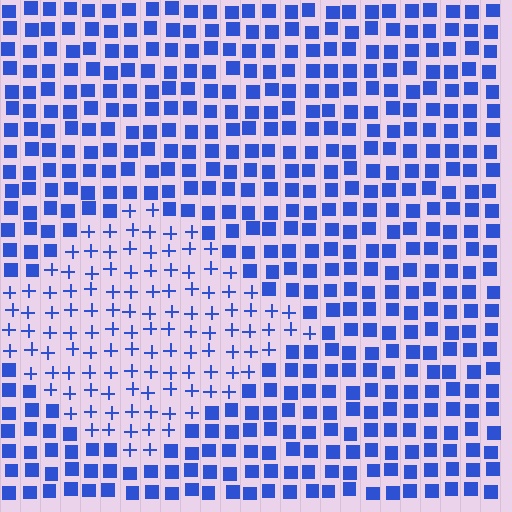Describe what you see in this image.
The image is filled with small blue elements arranged in a uniform grid. A diamond-shaped region contains plus signs, while the surrounding area contains squares. The boundary is defined purely by the change in element shape.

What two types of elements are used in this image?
The image uses plus signs inside the diamond region and squares outside it.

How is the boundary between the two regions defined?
The boundary is defined by a change in element shape: plus signs inside vs. squares outside. All elements share the same color and spacing.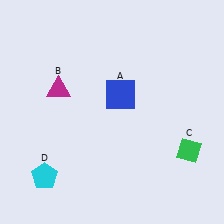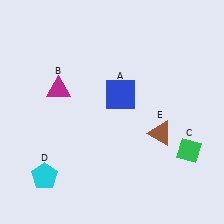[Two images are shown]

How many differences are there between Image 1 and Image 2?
There is 1 difference between the two images.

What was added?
A brown triangle (E) was added in Image 2.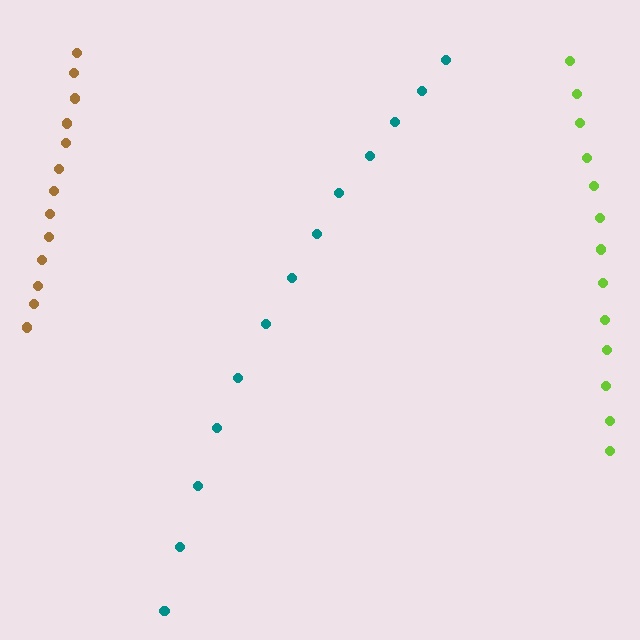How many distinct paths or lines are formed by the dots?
There are 3 distinct paths.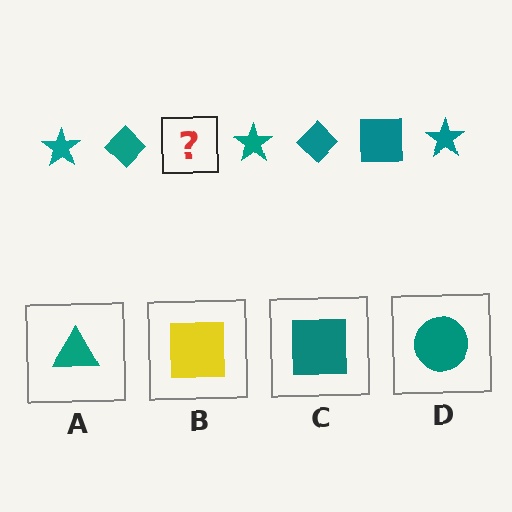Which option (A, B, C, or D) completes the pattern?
C.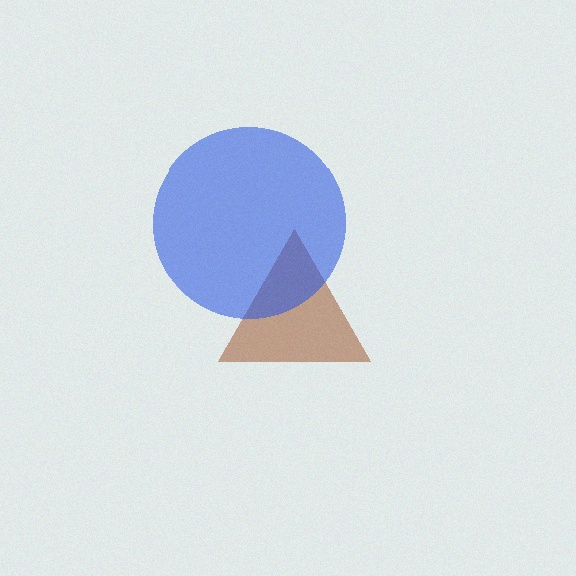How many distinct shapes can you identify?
There are 2 distinct shapes: a brown triangle, a blue circle.